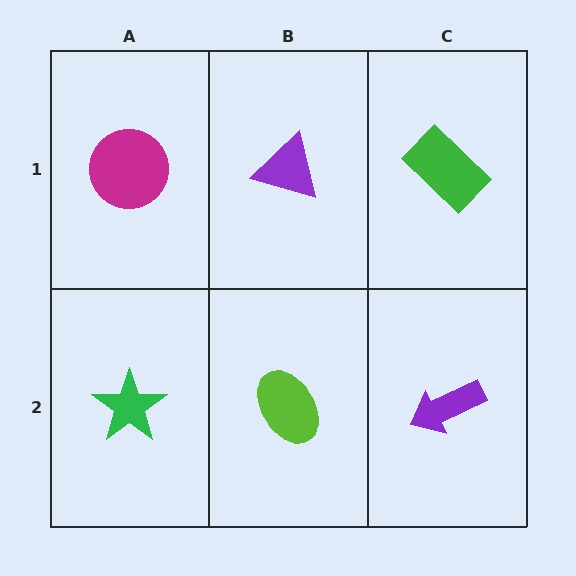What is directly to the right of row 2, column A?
A lime ellipse.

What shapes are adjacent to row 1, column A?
A green star (row 2, column A), a purple triangle (row 1, column B).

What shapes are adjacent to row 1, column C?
A purple arrow (row 2, column C), a purple triangle (row 1, column B).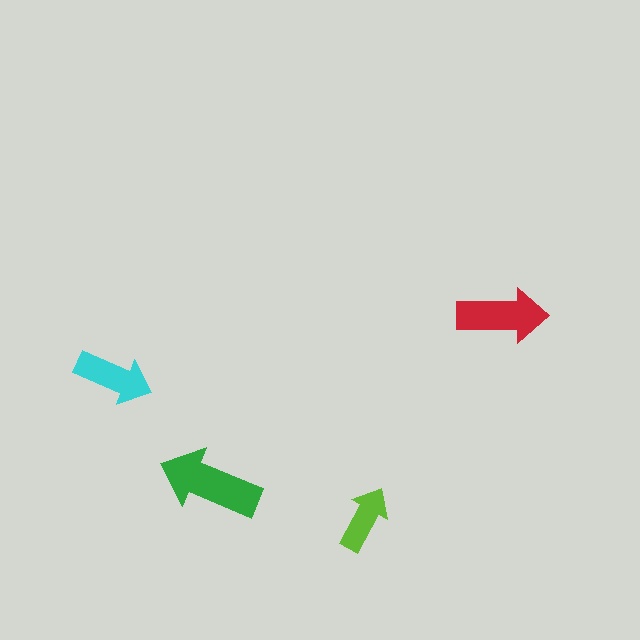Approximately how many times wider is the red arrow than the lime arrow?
About 1.5 times wider.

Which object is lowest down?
The lime arrow is bottommost.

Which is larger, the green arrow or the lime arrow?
The green one.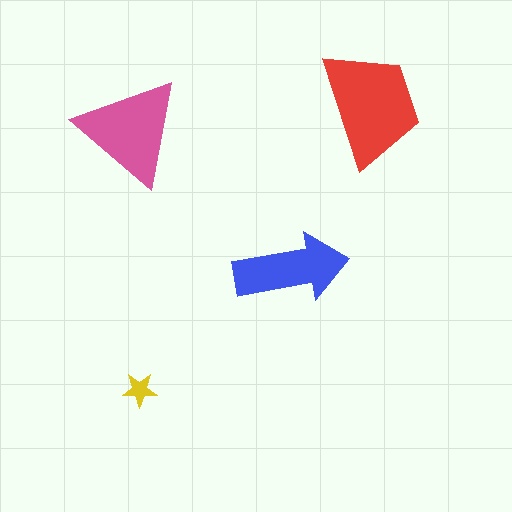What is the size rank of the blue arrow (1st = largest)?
3rd.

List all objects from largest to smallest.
The red trapezoid, the pink triangle, the blue arrow, the yellow star.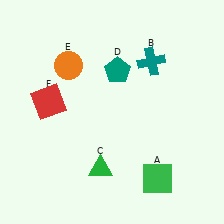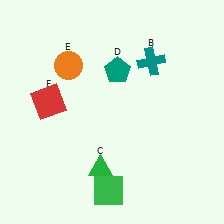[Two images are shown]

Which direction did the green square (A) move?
The green square (A) moved left.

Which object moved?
The green square (A) moved left.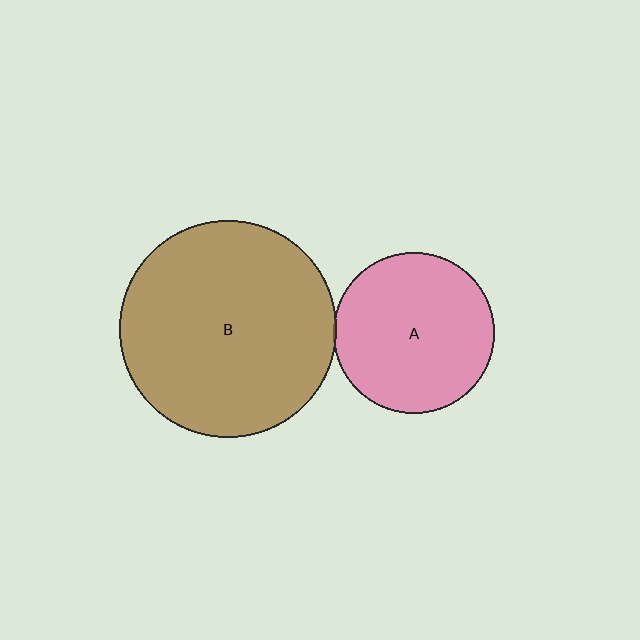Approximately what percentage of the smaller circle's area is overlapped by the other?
Approximately 5%.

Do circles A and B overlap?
Yes.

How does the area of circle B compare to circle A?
Approximately 1.8 times.